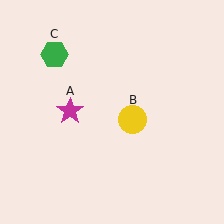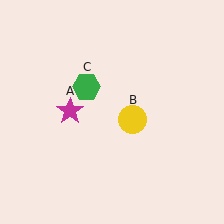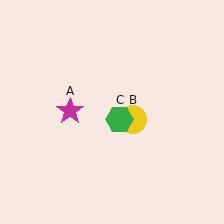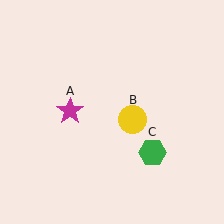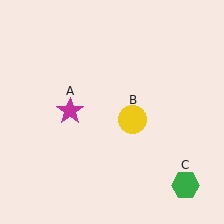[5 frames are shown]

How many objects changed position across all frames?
1 object changed position: green hexagon (object C).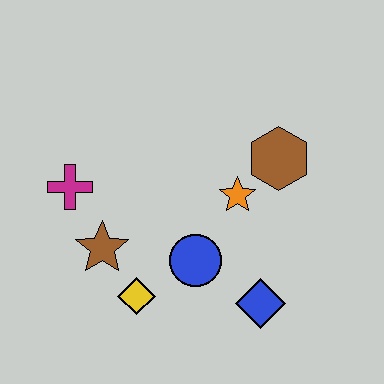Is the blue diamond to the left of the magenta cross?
No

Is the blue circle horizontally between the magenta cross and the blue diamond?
Yes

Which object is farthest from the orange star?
The magenta cross is farthest from the orange star.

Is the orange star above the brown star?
Yes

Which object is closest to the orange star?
The brown hexagon is closest to the orange star.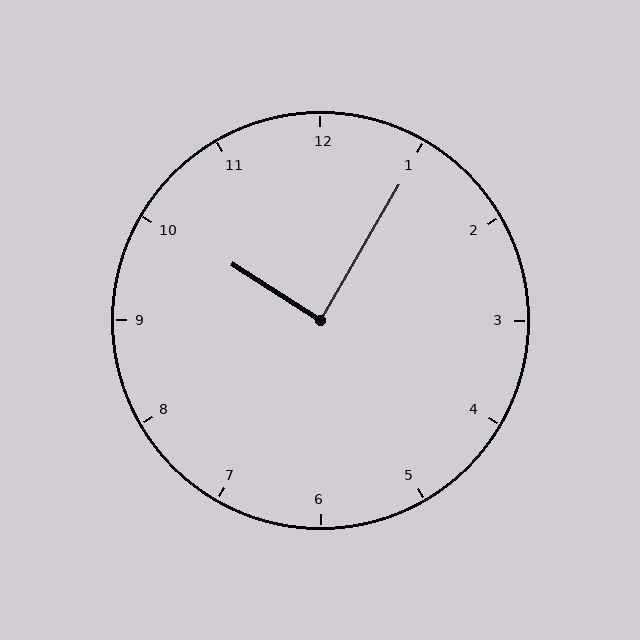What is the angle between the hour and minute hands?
Approximately 88 degrees.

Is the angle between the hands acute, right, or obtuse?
It is right.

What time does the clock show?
10:05.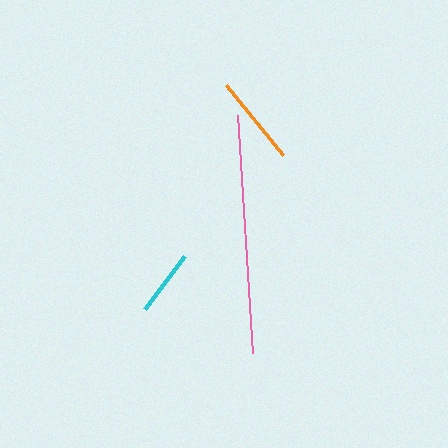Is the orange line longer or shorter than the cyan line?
The orange line is longer than the cyan line.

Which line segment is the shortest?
The cyan line is the shortest at approximately 66 pixels.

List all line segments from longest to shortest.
From longest to shortest: pink, orange, cyan.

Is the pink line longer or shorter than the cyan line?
The pink line is longer than the cyan line.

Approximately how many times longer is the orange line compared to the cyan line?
The orange line is approximately 1.4 times the length of the cyan line.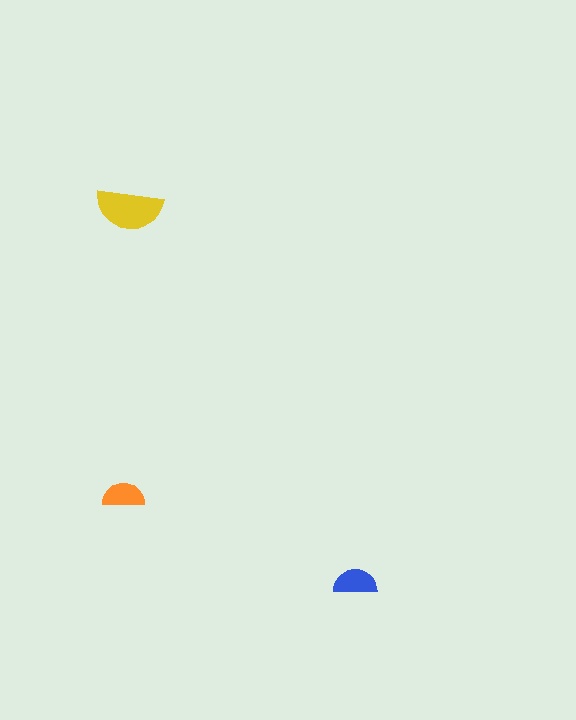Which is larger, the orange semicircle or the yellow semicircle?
The yellow one.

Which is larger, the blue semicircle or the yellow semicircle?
The yellow one.